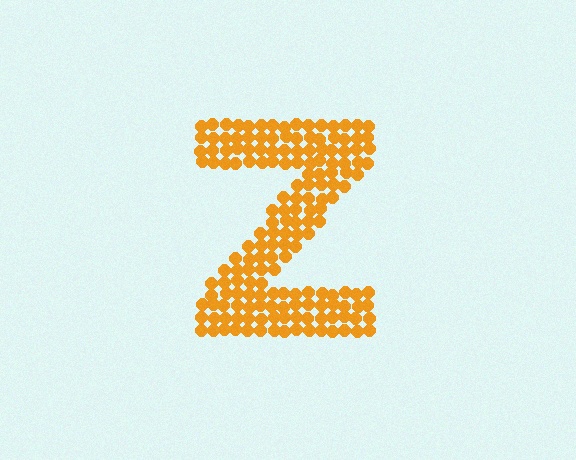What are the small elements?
The small elements are circles.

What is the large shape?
The large shape is the letter Z.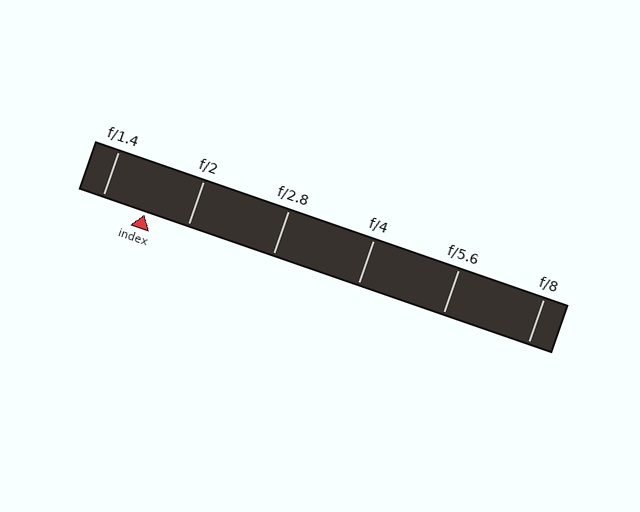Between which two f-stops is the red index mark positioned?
The index mark is between f/1.4 and f/2.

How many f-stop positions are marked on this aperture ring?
There are 6 f-stop positions marked.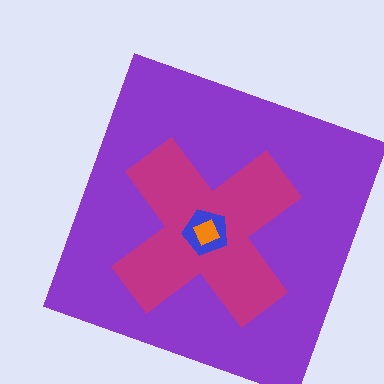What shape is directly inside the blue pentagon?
The orange diamond.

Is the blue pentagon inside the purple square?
Yes.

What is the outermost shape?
The purple square.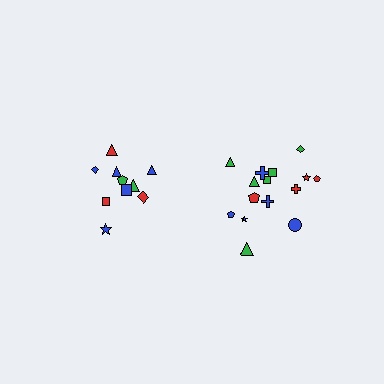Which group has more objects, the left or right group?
The right group.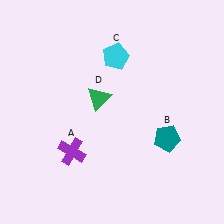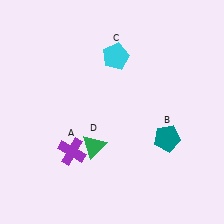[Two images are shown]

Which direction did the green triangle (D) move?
The green triangle (D) moved down.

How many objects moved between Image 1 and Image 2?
1 object moved between the two images.